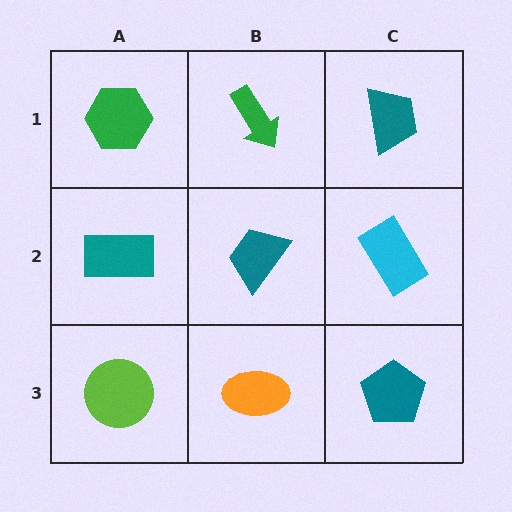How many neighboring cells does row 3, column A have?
2.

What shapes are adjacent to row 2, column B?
A green arrow (row 1, column B), an orange ellipse (row 3, column B), a teal rectangle (row 2, column A), a cyan rectangle (row 2, column C).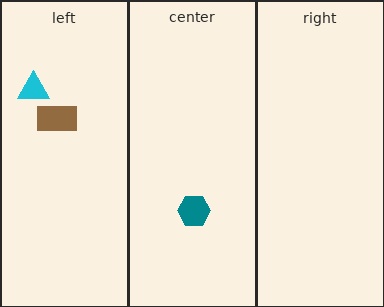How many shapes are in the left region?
2.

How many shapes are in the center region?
1.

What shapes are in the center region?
The teal hexagon.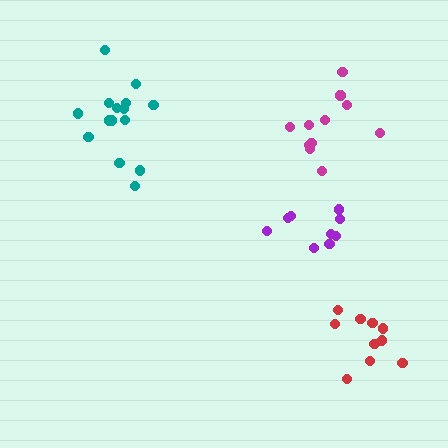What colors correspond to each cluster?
The clusters are colored: teal, magenta, red, purple.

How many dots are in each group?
Group 1: 15 dots, Group 2: 11 dots, Group 3: 10 dots, Group 4: 9 dots (45 total).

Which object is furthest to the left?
The teal cluster is leftmost.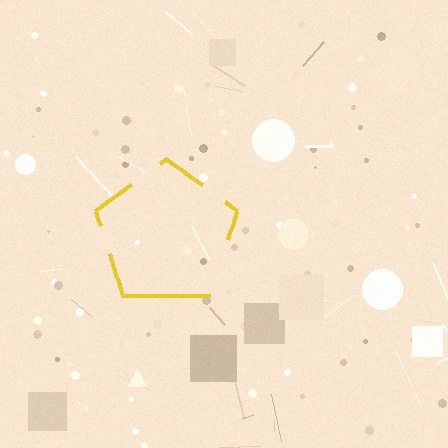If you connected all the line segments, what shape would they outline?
They would outline a pentagon.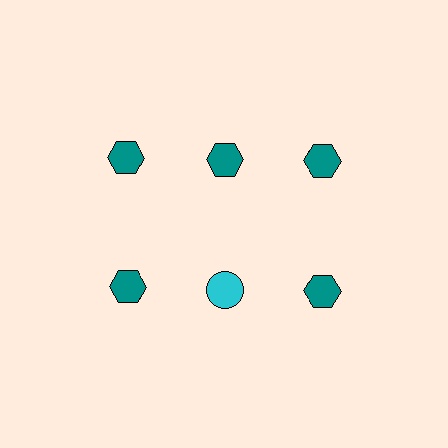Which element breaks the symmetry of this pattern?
The cyan circle in the second row, second from left column breaks the symmetry. All other shapes are teal hexagons.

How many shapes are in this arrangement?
There are 6 shapes arranged in a grid pattern.